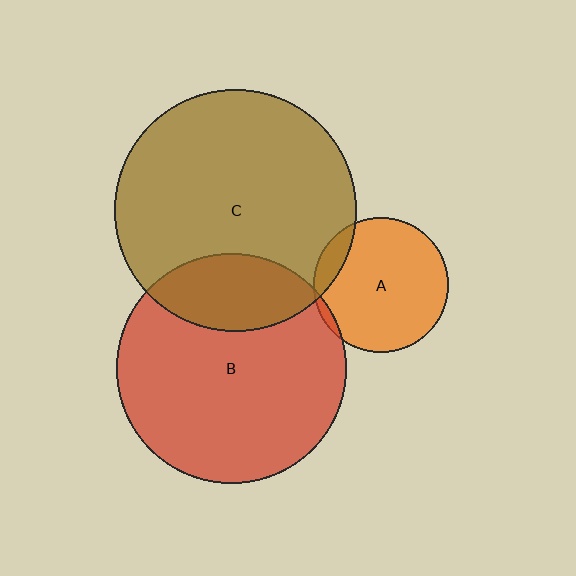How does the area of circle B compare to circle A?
Approximately 2.9 times.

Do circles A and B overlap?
Yes.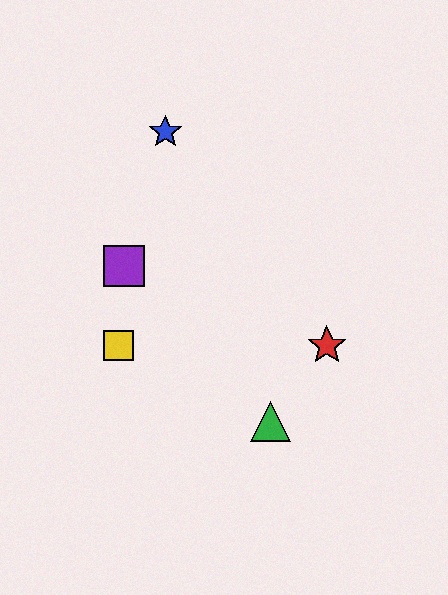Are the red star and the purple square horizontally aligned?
No, the red star is at y≈345 and the purple square is at y≈266.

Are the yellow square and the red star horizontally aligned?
Yes, both are at y≈345.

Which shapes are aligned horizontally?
The red star, the yellow square are aligned horizontally.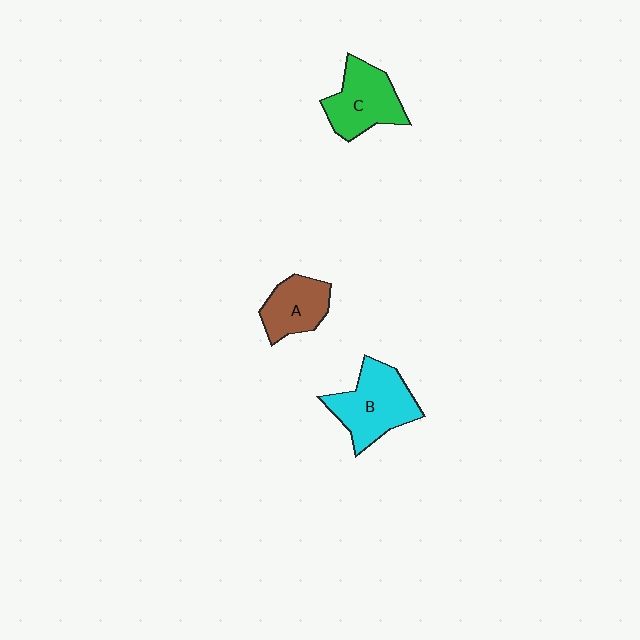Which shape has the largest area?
Shape B (cyan).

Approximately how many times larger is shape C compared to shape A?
Approximately 1.3 times.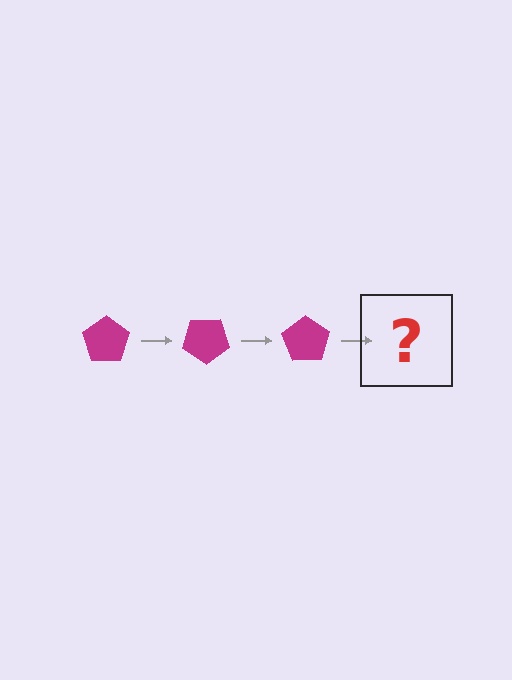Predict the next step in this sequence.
The next step is a magenta pentagon rotated 105 degrees.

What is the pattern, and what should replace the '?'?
The pattern is that the pentagon rotates 35 degrees each step. The '?' should be a magenta pentagon rotated 105 degrees.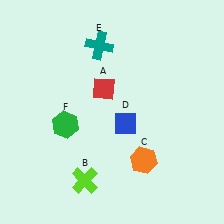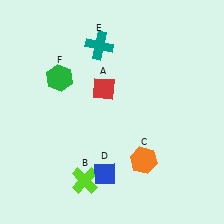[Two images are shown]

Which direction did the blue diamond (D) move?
The blue diamond (D) moved down.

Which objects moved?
The objects that moved are: the blue diamond (D), the green hexagon (F).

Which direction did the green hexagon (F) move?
The green hexagon (F) moved up.